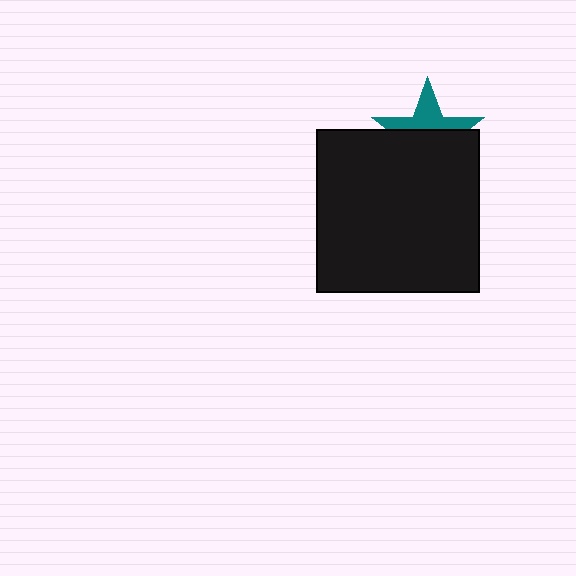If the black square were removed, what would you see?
You would see the complete teal star.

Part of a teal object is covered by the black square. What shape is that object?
It is a star.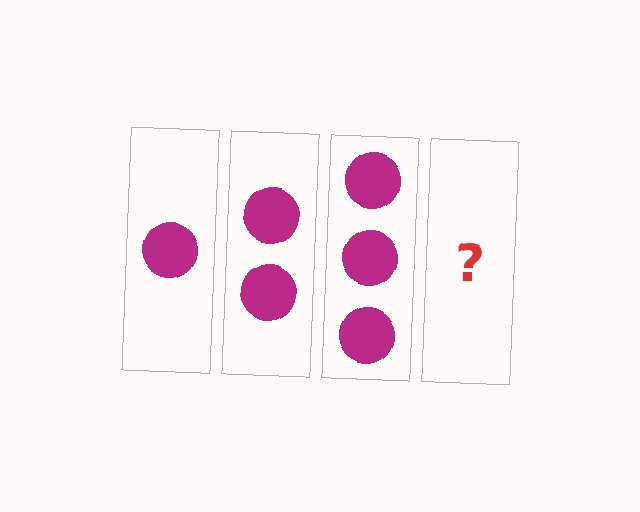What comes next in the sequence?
The next element should be 4 circles.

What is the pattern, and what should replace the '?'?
The pattern is that each step adds one more circle. The '?' should be 4 circles.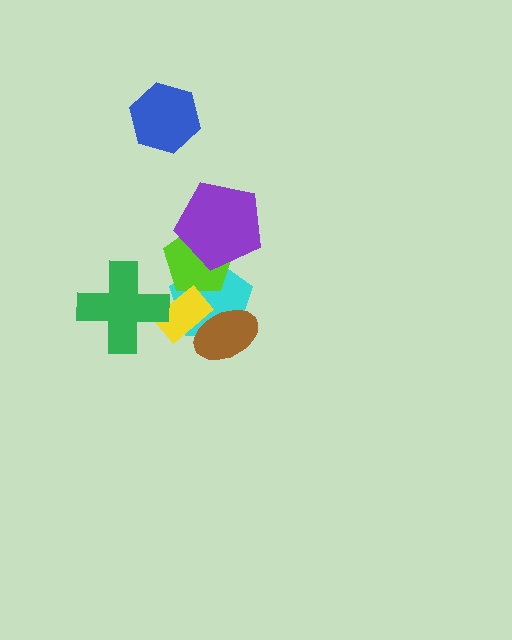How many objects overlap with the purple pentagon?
2 objects overlap with the purple pentagon.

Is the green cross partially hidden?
No, no other shape covers it.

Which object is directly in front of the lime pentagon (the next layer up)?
The yellow rectangle is directly in front of the lime pentagon.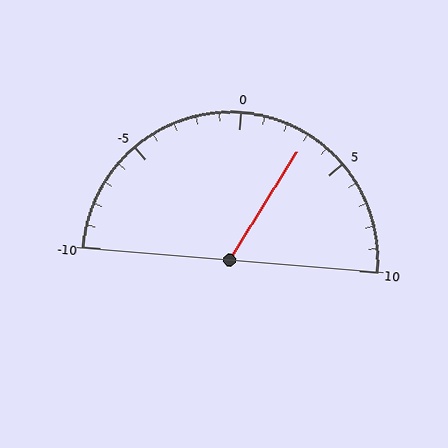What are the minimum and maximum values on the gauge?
The gauge ranges from -10 to 10.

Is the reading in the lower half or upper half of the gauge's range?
The reading is in the upper half of the range (-10 to 10).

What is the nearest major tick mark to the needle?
The nearest major tick mark is 5.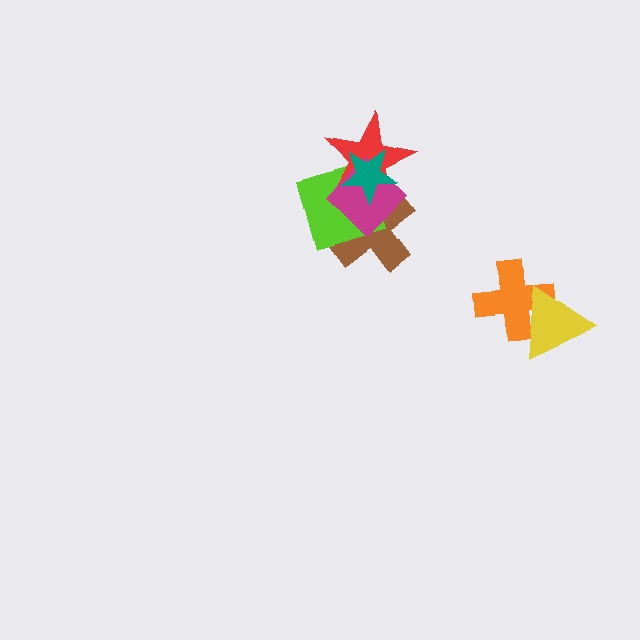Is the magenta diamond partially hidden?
Yes, it is partially covered by another shape.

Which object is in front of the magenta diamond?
The teal star is in front of the magenta diamond.